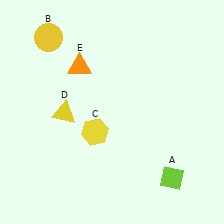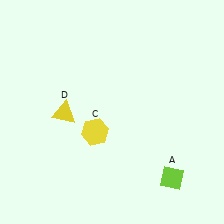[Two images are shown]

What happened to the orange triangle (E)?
The orange triangle (E) was removed in Image 2. It was in the top-left area of Image 1.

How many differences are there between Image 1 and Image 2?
There are 2 differences between the two images.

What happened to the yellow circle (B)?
The yellow circle (B) was removed in Image 2. It was in the top-left area of Image 1.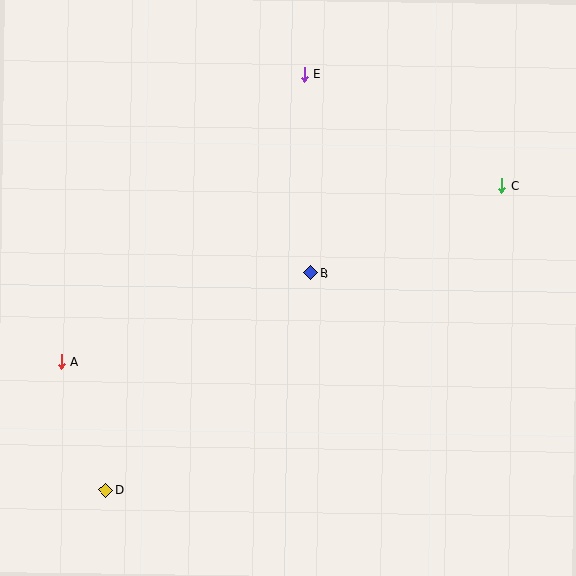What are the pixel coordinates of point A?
Point A is at (61, 362).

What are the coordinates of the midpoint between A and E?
The midpoint between A and E is at (183, 218).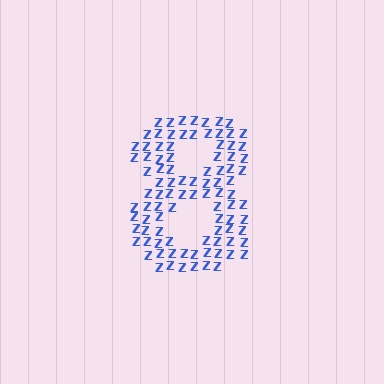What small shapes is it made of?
It is made of small letter Z's.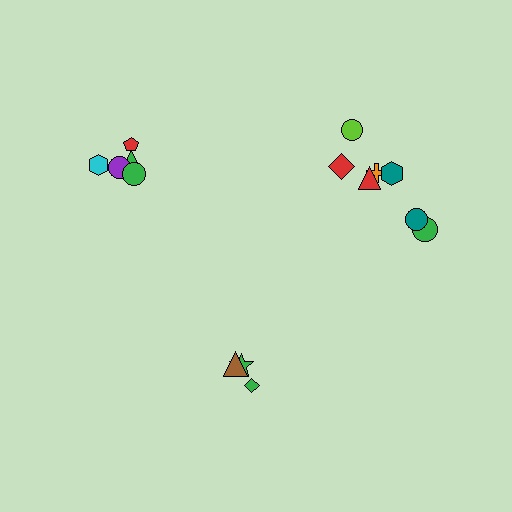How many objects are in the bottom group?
There are 3 objects.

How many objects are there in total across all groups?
There are 15 objects.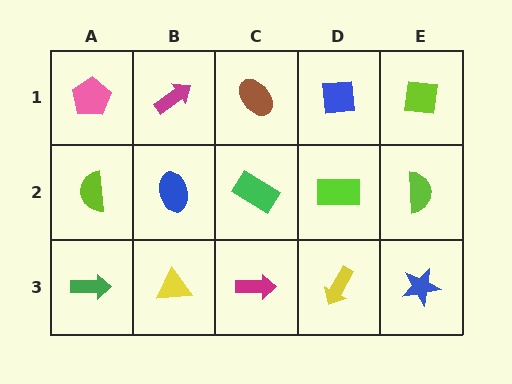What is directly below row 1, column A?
A lime semicircle.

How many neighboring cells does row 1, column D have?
3.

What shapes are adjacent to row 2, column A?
A pink pentagon (row 1, column A), a green arrow (row 3, column A), a blue ellipse (row 2, column B).